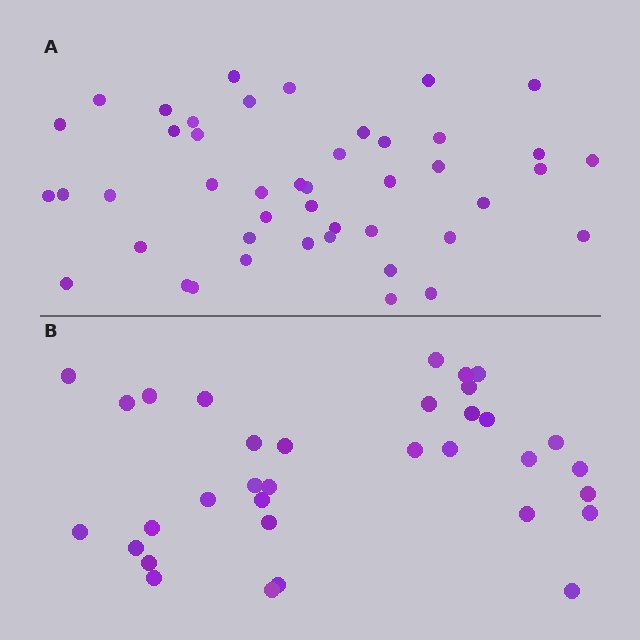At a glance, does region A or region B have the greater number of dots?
Region A (the top region) has more dots.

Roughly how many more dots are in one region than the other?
Region A has roughly 12 or so more dots than region B.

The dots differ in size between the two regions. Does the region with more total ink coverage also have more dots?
No. Region B has more total ink coverage because its dots are larger, but region A actually contains more individual dots. Total area can be misleading — the number of items is what matters here.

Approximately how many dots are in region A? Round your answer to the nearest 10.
About 40 dots. (The exact count is 45, which rounds to 40.)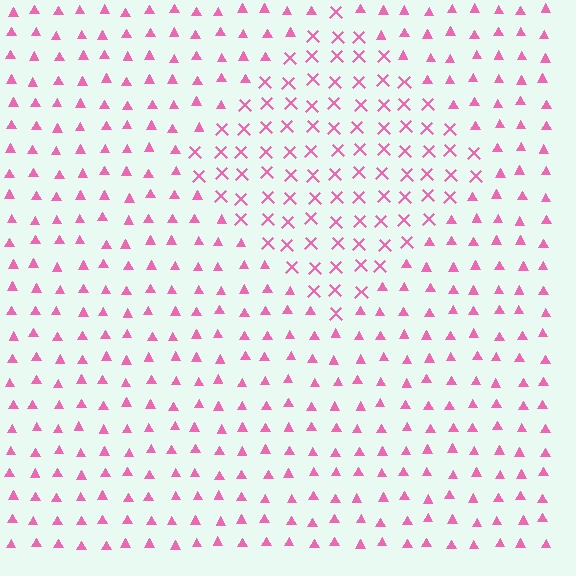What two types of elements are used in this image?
The image uses X marks inside the diamond region and triangles outside it.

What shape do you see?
I see a diamond.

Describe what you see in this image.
The image is filled with small pink elements arranged in a uniform grid. A diamond-shaped region contains X marks, while the surrounding area contains triangles. The boundary is defined purely by the change in element shape.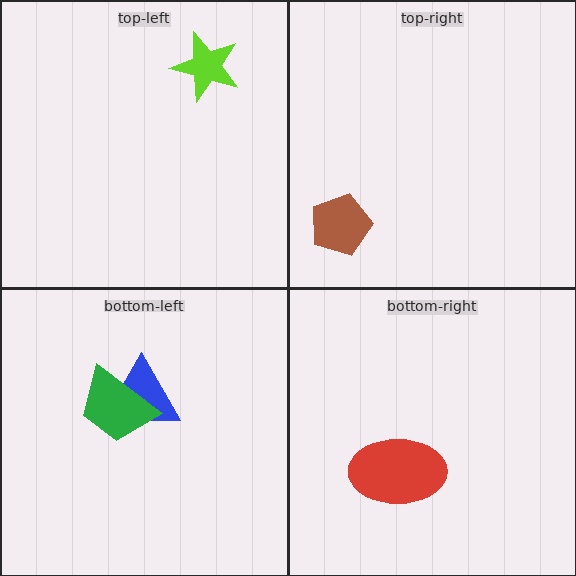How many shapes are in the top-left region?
1.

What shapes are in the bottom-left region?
The blue triangle, the green trapezoid.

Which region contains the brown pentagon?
The top-right region.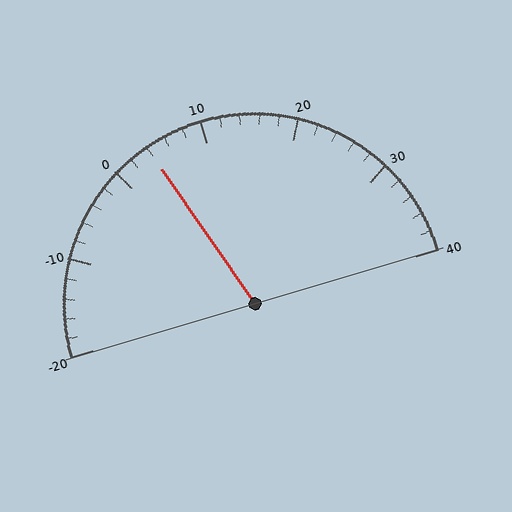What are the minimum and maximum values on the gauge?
The gauge ranges from -20 to 40.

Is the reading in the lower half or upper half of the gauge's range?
The reading is in the lower half of the range (-20 to 40).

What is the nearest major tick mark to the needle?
The nearest major tick mark is 0.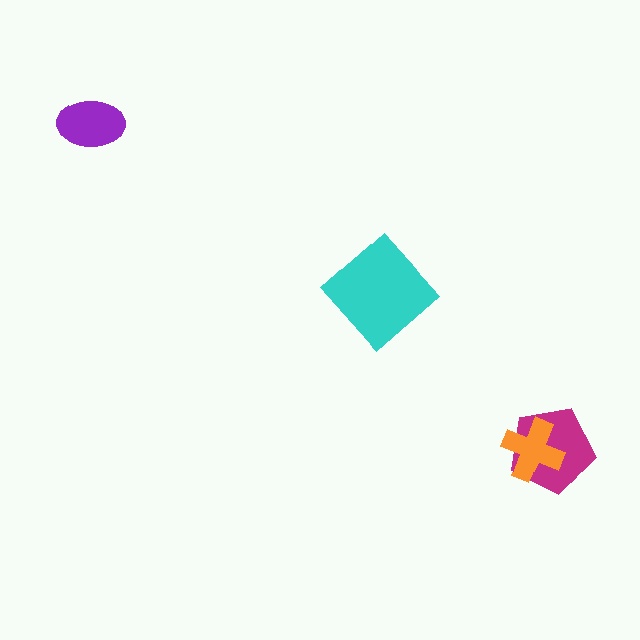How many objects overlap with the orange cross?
1 object overlaps with the orange cross.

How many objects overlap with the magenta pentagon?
1 object overlaps with the magenta pentagon.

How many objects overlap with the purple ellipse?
0 objects overlap with the purple ellipse.